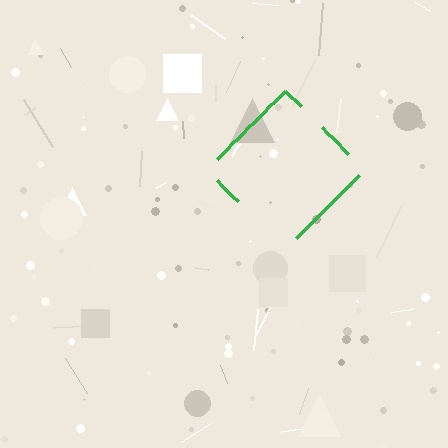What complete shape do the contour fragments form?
The contour fragments form a diamond.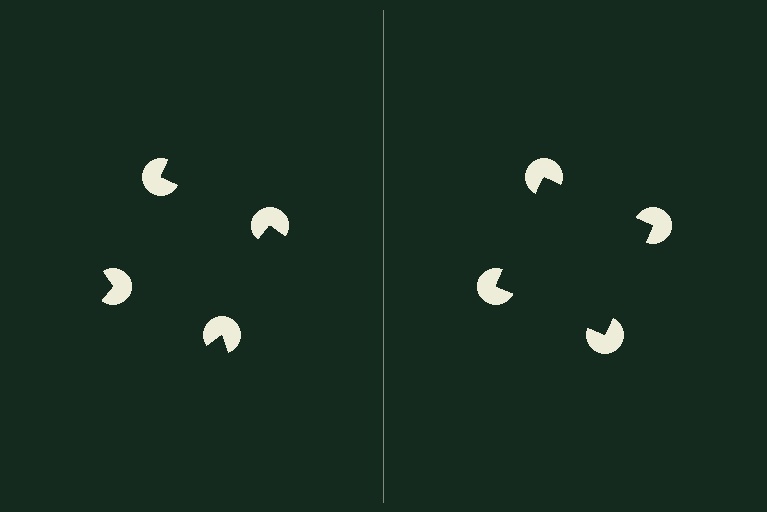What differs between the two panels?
The pac-man discs are positioned identically on both sides; only the wedge orientations differ. On the right they align to a square; on the left they are misaligned.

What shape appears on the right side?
An illusory square.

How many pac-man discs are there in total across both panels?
8 — 4 on each side.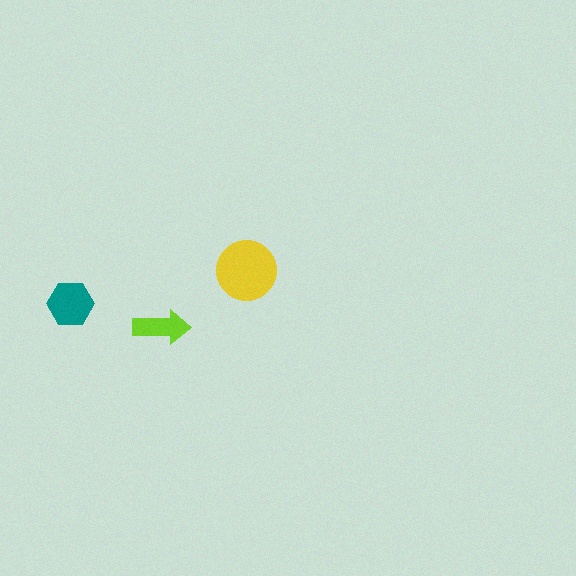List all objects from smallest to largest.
The lime arrow, the teal hexagon, the yellow circle.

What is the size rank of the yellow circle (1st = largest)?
1st.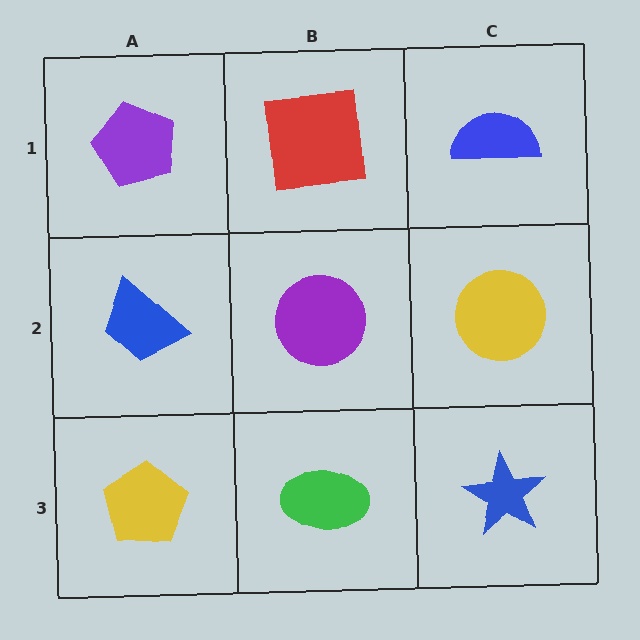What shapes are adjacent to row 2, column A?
A purple pentagon (row 1, column A), a yellow pentagon (row 3, column A), a purple circle (row 2, column B).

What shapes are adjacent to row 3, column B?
A purple circle (row 2, column B), a yellow pentagon (row 3, column A), a blue star (row 3, column C).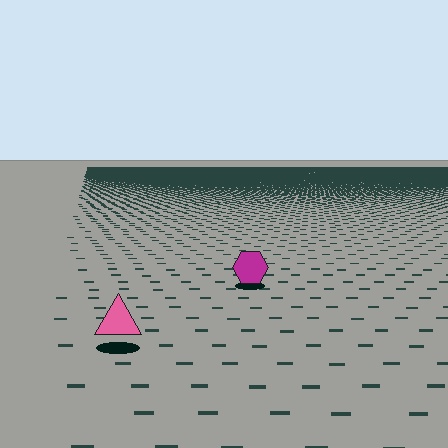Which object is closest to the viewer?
The pink triangle is closest. The texture marks near it are larger and more spread out.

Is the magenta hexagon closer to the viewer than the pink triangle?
No. The pink triangle is closer — you can tell from the texture gradient: the ground texture is coarser near it.